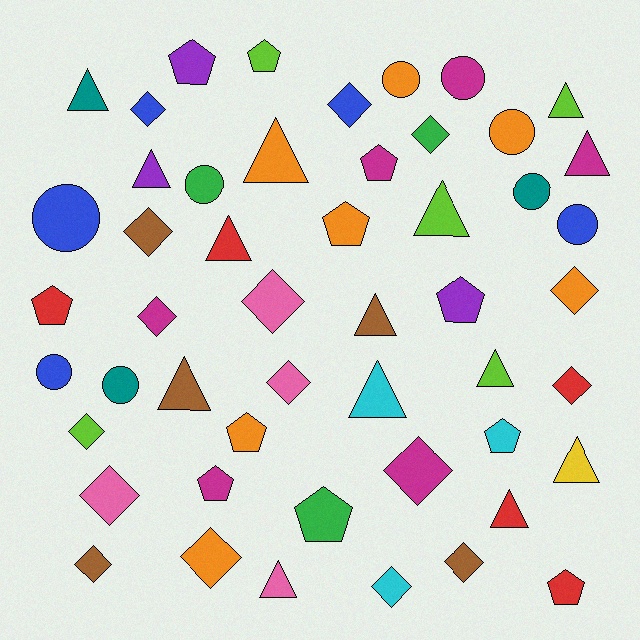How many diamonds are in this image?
There are 16 diamonds.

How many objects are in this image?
There are 50 objects.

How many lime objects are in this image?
There are 5 lime objects.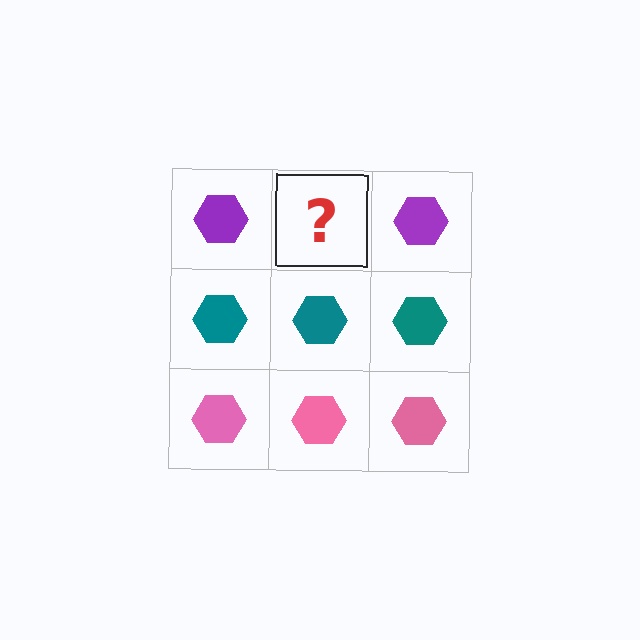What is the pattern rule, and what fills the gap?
The rule is that each row has a consistent color. The gap should be filled with a purple hexagon.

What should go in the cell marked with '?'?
The missing cell should contain a purple hexagon.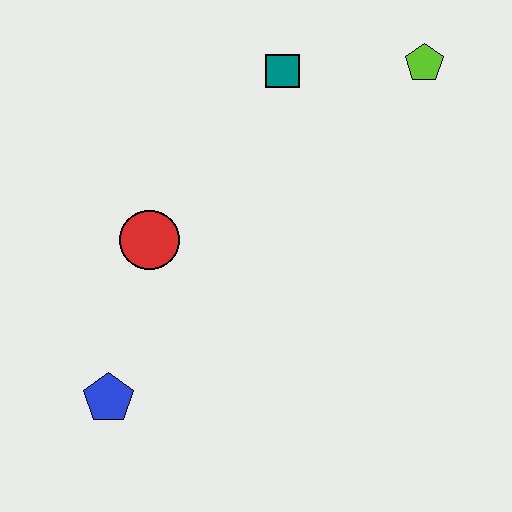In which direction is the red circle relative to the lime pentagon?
The red circle is to the left of the lime pentagon.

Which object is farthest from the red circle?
The lime pentagon is farthest from the red circle.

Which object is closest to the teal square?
The lime pentagon is closest to the teal square.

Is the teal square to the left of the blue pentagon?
No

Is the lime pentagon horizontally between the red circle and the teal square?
No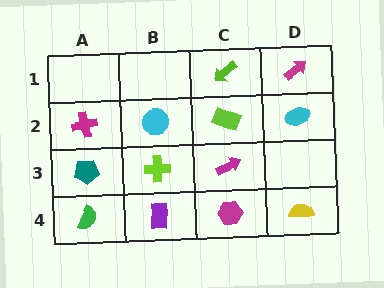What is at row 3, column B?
A lime cross.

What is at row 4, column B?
A purple rectangle.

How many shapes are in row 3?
3 shapes.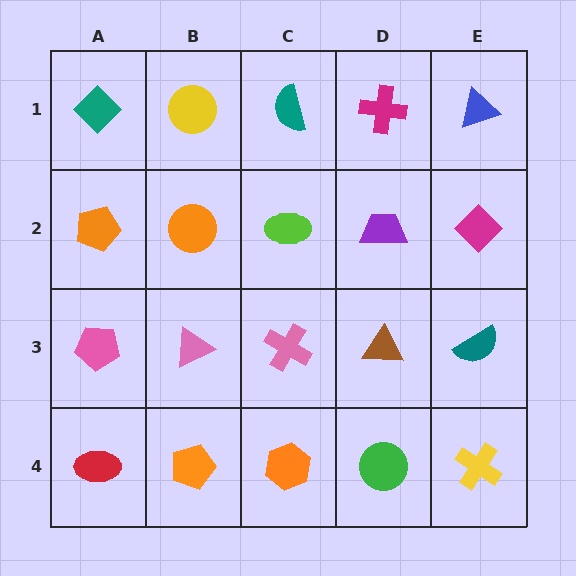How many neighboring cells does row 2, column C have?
4.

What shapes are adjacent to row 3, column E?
A magenta diamond (row 2, column E), a yellow cross (row 4, column E), a brown triangle (row 3, column D).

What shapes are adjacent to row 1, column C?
A lime ellipse (row 2, column C), a yellow circle (row 1, column B), a magenta cross (row 1, column D).